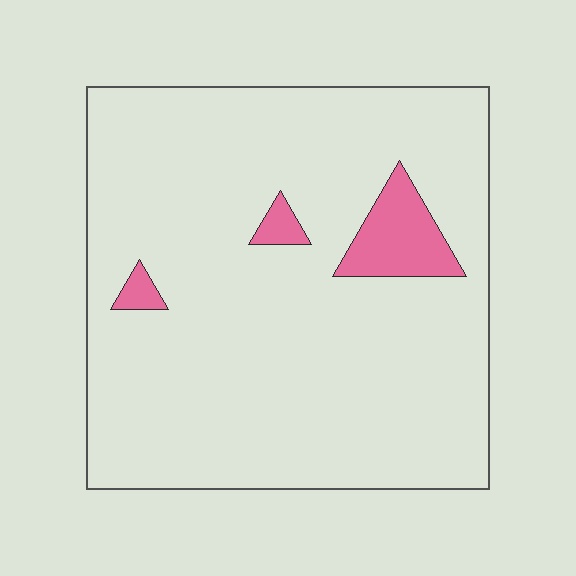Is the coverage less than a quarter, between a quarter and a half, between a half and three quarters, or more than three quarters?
Less than a quarter.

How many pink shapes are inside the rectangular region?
3.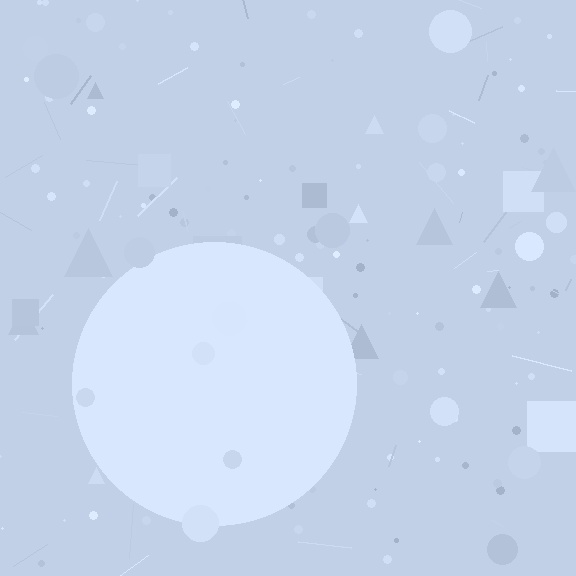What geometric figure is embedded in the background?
A circle is embedded in the background.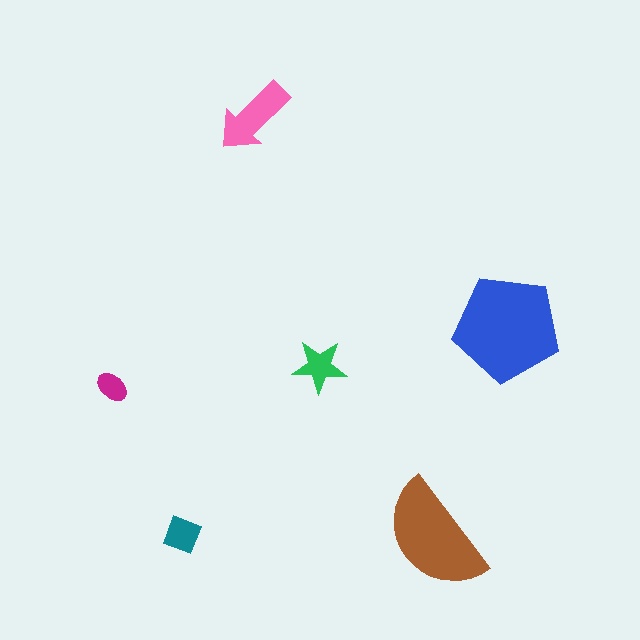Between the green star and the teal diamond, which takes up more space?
The green star.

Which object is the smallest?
The magenta ellipse.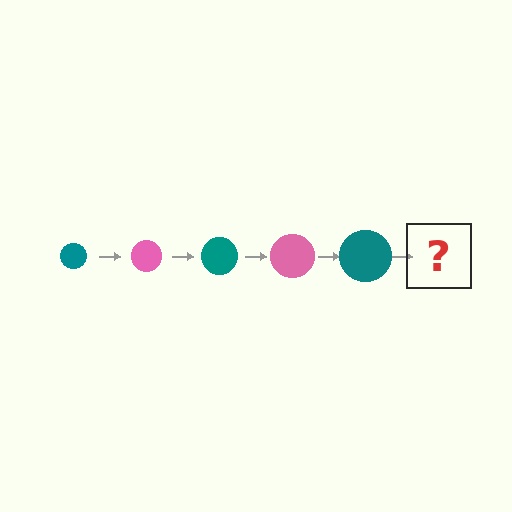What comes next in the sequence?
The next element should be a pink circle, larger than the previous one.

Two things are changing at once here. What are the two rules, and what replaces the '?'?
The two rules are that the circle grows larger each step and the color cycles through teal and pink. The '?' should be a pink circle, larger than the previous one.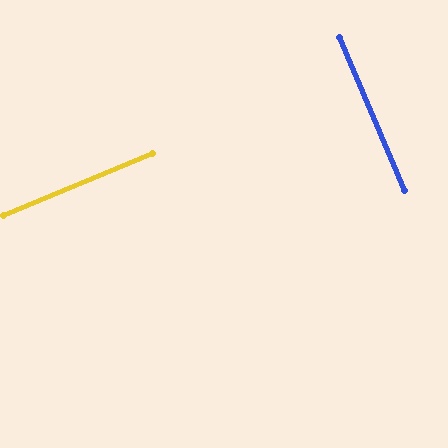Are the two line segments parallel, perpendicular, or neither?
Perpendicular — they meet at approximately 89°.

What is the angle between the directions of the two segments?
Approximately 89 degrees.